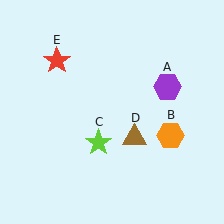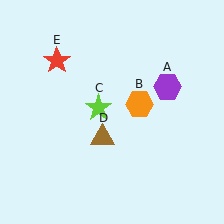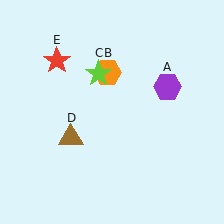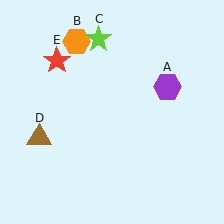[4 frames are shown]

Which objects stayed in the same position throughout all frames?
Purple hexagon (object A) and red star (object E) remained stationary.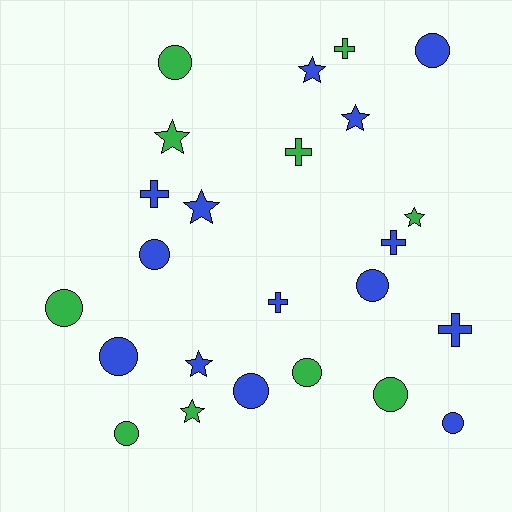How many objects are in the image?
There are 24 objects.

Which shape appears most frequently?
Circle, with 11 objects.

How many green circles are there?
There are 5 green circles.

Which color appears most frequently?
Blue, with 14 objects.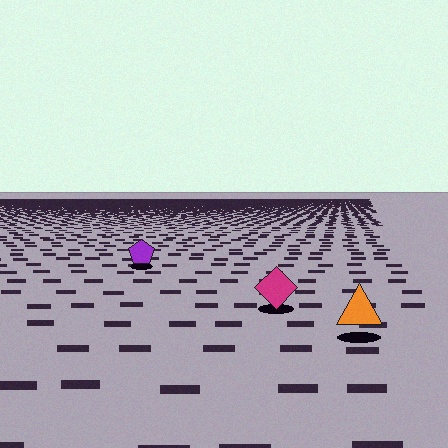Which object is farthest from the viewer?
The purple pentagon is farthest from the viewer. It appears smaller and the ground texture around it is denser.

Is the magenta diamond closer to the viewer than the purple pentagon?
Yes. The magenta diamond is closer — you can tell from the texture gradient: the ground texture is coarser near it.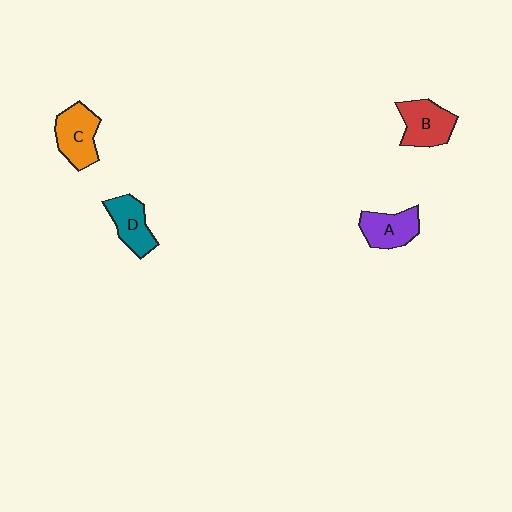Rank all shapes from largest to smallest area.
From largest to smallest: B (red), C (orange), A (purple), D (teal).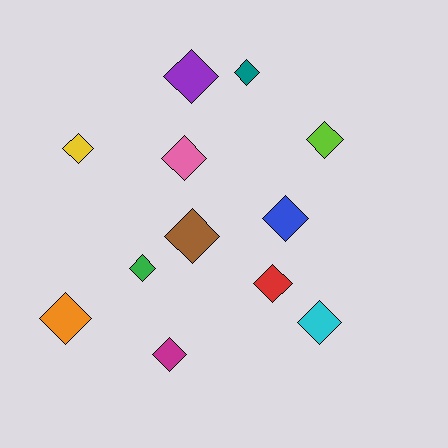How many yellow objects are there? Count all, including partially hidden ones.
There is 1 yellow object.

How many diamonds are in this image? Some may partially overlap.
There are 12 diamonds.